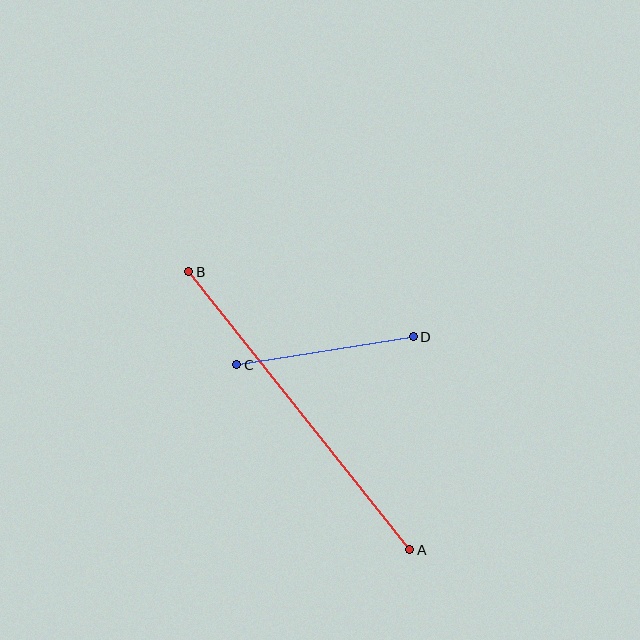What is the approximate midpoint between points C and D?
The midpoint is at approximately (325, 351) pixels.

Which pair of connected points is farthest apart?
Points A and B are farthest apart.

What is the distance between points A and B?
The distance is approximately 355 pixels.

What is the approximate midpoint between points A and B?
The midpoint is at approximately (299, 411) pixels.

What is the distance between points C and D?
The distance is approximately 179 pixels.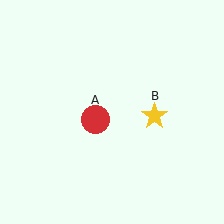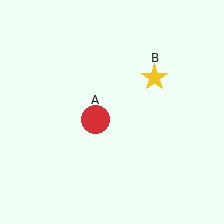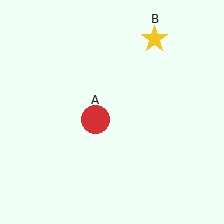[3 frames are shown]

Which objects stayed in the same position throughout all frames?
Red circle (object A) remained stationary.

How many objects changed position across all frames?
1 object changed position: yellow star (object B).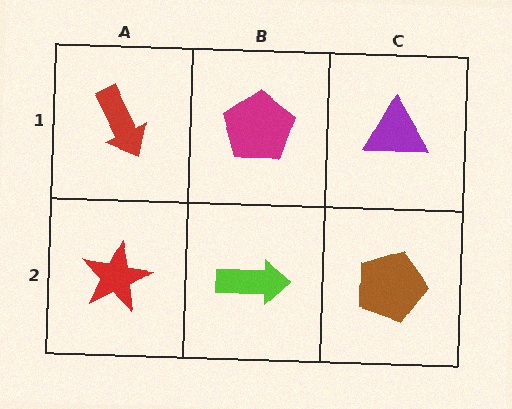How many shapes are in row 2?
3 shapes.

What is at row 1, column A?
A red arrow.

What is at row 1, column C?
A purple triangle.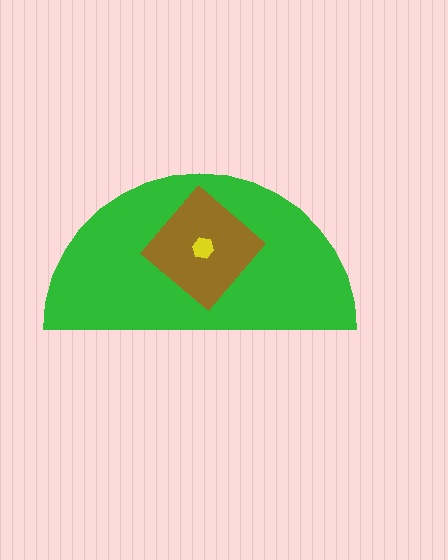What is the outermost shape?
The green semicircle.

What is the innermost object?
The yellow hexagon.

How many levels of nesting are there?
3.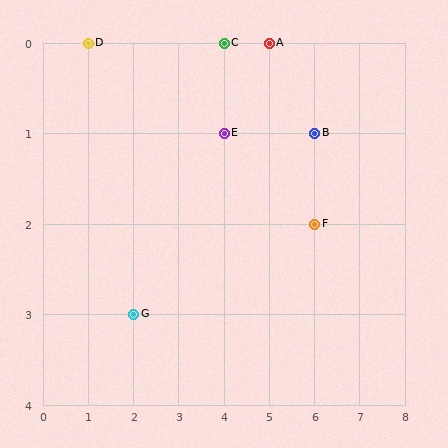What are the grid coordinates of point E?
Point E is at grid coordinates (4, 1).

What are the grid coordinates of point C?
Point C is at grid coordinates (4, 0).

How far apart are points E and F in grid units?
Points E and F are 2 columns and 1 row apart (about 2.2 grid units diagonally).